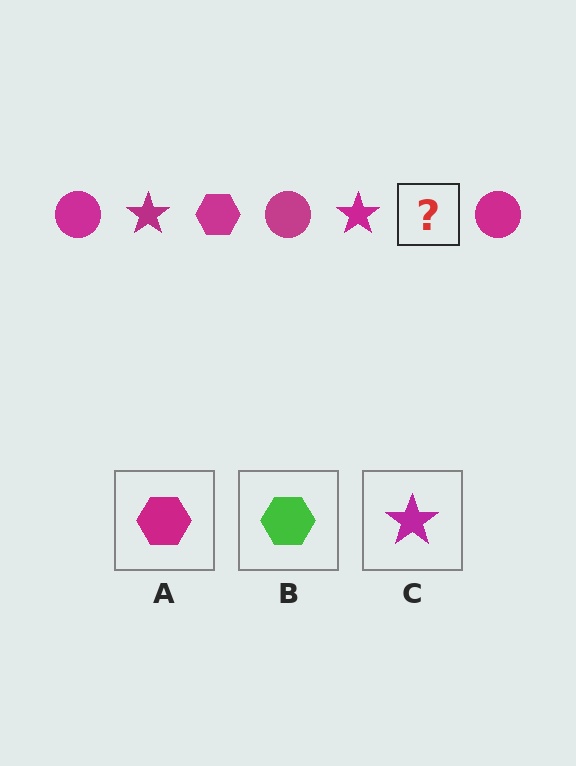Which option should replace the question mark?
Option A.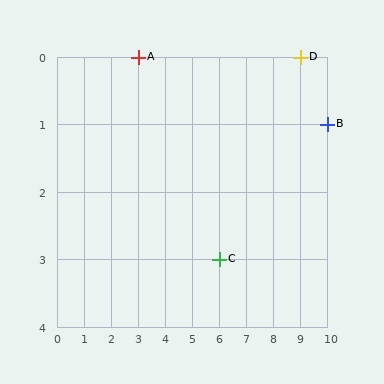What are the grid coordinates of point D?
Point D is at grid coordinates (9, 0).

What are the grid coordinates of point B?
Point B is at grid coordinates (10, 1).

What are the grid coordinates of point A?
Point A is at grid coordinates (3, 0).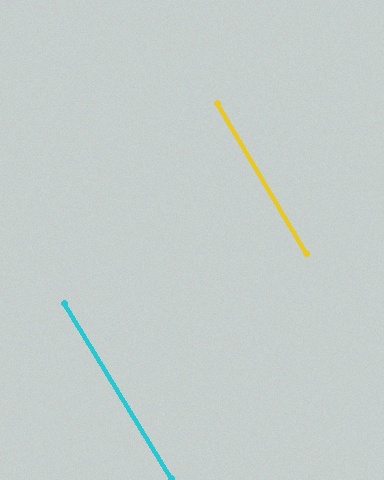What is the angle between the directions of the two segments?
Approximately 1 degree.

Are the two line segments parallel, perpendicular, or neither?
Parallel — their directions differ by only 1.1°.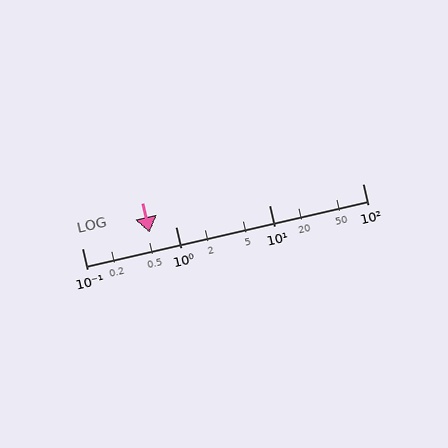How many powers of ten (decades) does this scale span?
The scale spans 3 decades, from 0.1 to 100.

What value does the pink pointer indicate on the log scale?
The pointer indicates approximately 0.53.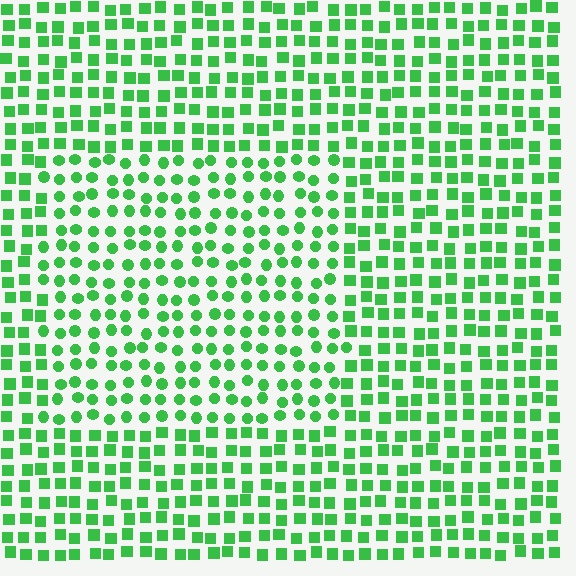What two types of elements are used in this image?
The image uses circles inside the rectangle region and squares outside it.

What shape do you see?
I see a rectangle.